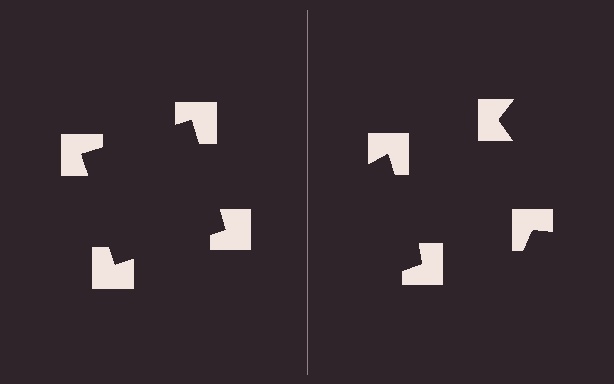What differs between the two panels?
The notched squares are positioned identically on both sides; only the wedge orientations differ. On the left they align to a square; on the right they are misaligned.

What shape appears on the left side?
An illusory square.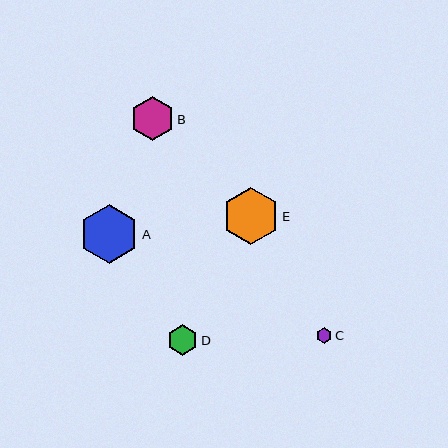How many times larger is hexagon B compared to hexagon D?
Hexagon B is approximately 1.4 times the size of hexagon D.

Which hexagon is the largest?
Hexagon A is the largest with a size of approximately 59 pixels.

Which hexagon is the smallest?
Hexagon C is the smallest with a size of approximately 16 pixels.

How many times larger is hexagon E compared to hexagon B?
Hexagon E is approximately 1.3 times the size of hexagon B.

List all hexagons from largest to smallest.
From largest to smallest: A, E, B, D, C.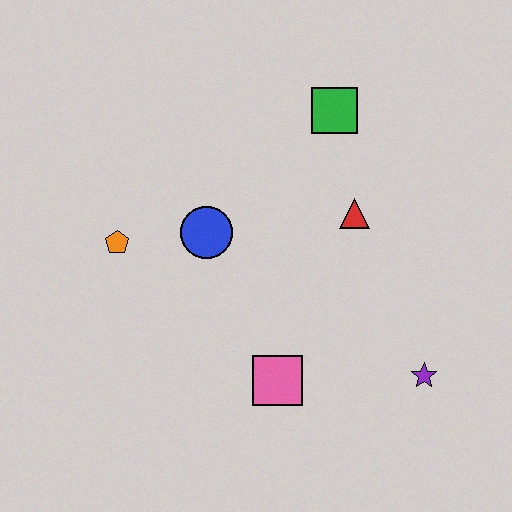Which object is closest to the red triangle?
The green square is closest to the red triangle.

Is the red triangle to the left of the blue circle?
No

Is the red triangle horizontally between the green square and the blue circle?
No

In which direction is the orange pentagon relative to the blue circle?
The orange pentagon is to the left of the blue circle.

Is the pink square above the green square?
No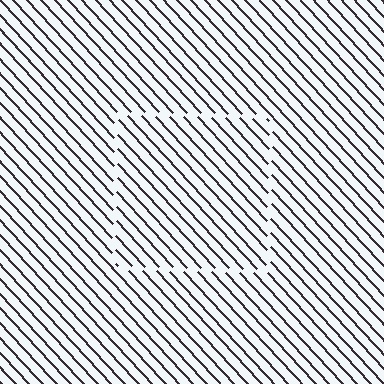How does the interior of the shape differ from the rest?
The interior of the shape contains the same grating, shifted by half a period — the contour is defined by the phase discontinuity where line-ends from the inner and outer gratings abut.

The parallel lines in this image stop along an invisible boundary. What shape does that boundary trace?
An illusory square. The interior of the shape contains the same grating, shifted by half a period — the contour is defined by the phase discontinuity where line-ends from the inner and outer gratings abut.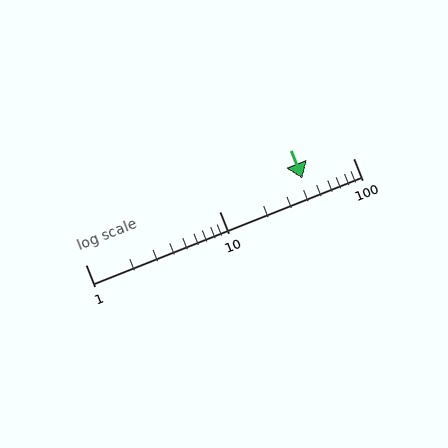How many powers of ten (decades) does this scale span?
The scale spans 2 decades, from 1 to 100.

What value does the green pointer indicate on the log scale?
The pointer indicates approximately 42.